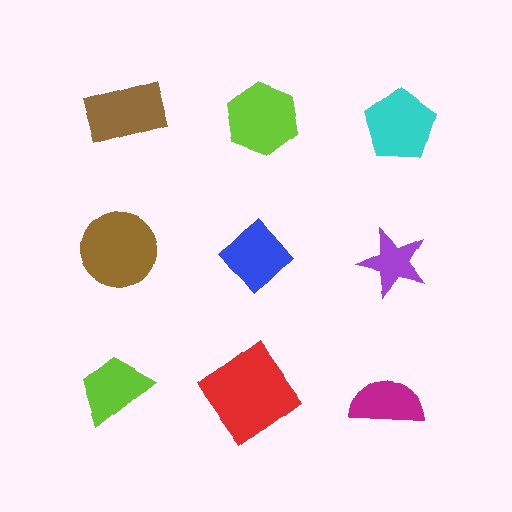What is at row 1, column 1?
A brown rectangle.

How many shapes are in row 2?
3 shapes.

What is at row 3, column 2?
A red diamond.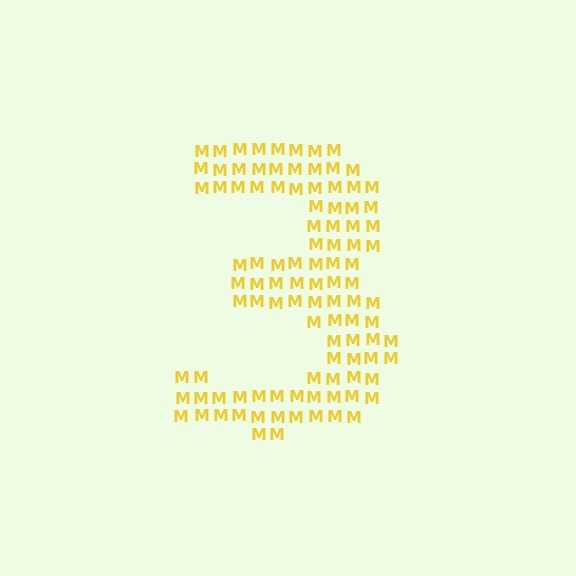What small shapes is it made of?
It is made of small letter M's.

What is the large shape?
The large shape is the digit 3.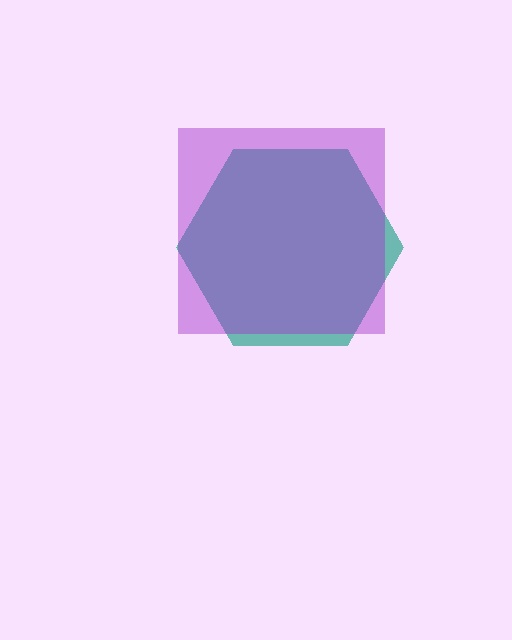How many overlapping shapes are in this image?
There are 2 overlapping shapes in the image.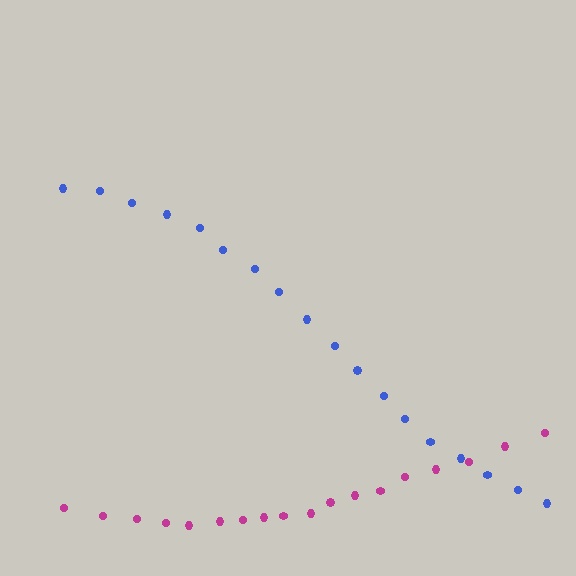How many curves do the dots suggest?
There are 2 distinct paths.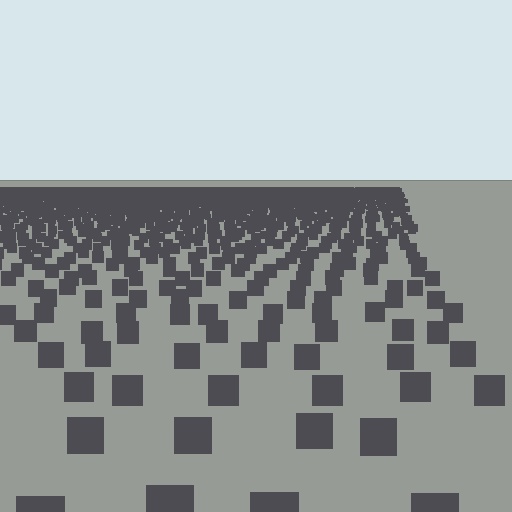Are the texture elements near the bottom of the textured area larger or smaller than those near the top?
Larger. Near the bottom, elements are closer to the viewer and appear at a bigger on-screen size.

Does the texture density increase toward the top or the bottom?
Density increases toward the top.